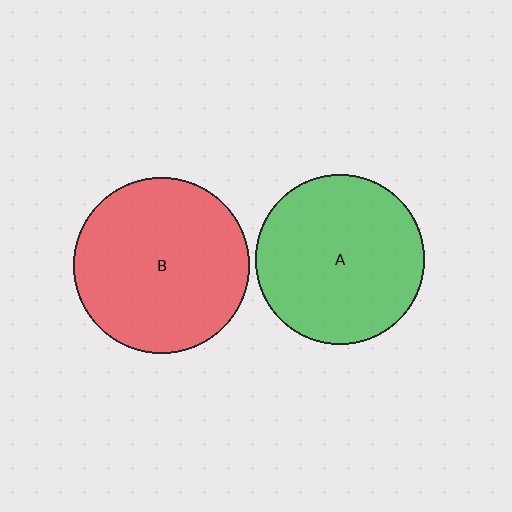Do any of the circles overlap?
No, none of the circles overlap.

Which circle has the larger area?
Circle B (red).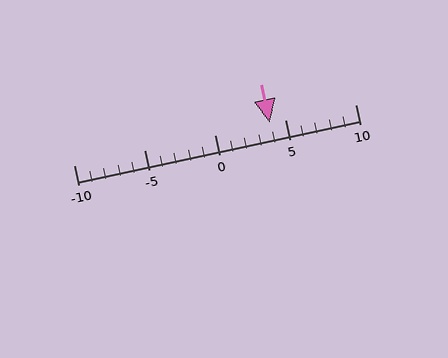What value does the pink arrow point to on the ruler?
The pink arrow points to approximately 4.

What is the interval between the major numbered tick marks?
The major tick marks are spaced 5 units apart.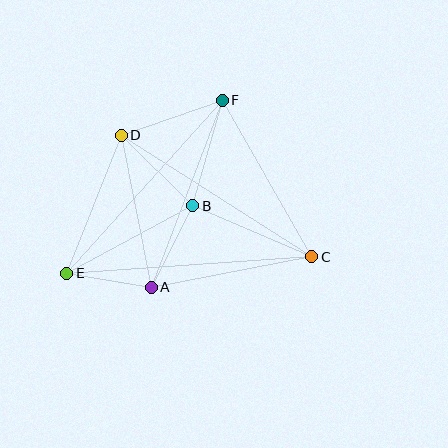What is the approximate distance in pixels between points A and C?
The distance between A and C is approximately 163 pixels.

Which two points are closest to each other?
Points A and E are closest to each other.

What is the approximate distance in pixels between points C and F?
The distance between C and F is approximately 180 pixels.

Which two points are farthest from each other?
Points C and E are farthest from each other.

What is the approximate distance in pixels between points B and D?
The distance between B and D is approximately 101 pixels.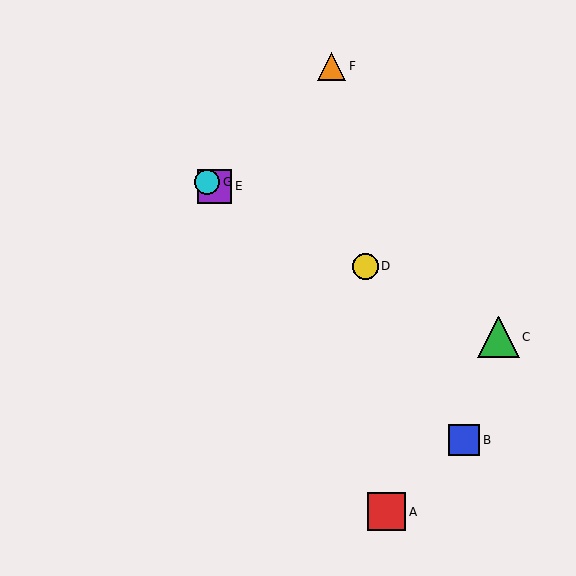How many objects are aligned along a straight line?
4 objects (C, D, E, G) are aligned along a straight line.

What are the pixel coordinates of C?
Object C is at (499, 337).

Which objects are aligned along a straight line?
Objects C, D, E, G are aligned along a straight line.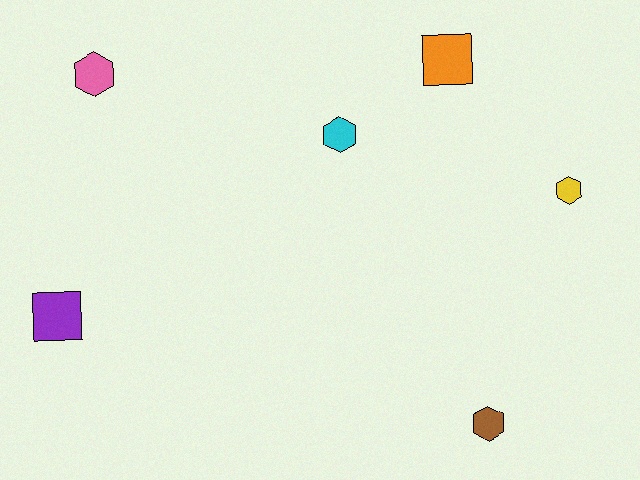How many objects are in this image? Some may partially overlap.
There are 6 objects.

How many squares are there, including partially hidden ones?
There are 2 squares.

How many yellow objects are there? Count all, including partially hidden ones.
There is 1 yellow object.